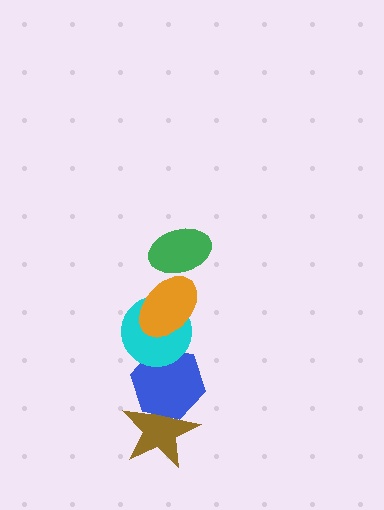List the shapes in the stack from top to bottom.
From top to bottom: the green ellipse, the orange ellipse, the cyan circle, the blue hexagon, the brown star.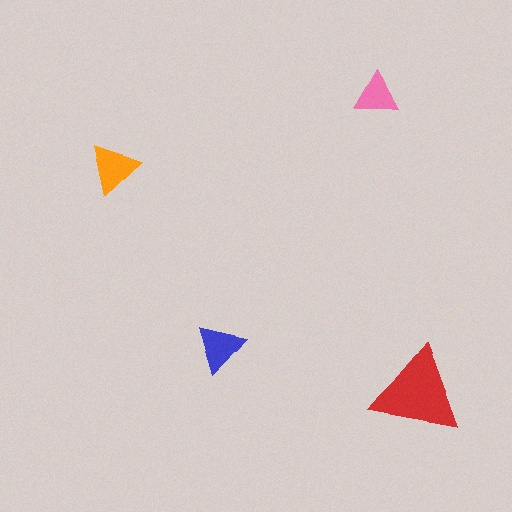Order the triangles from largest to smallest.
the red one, the orange one, the blue one, the pink one.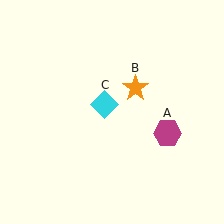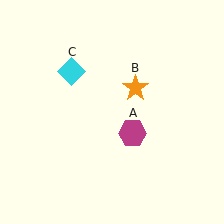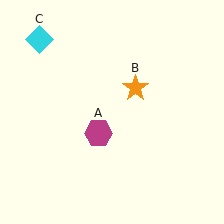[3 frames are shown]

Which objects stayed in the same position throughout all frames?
Orange star (object B) remained stationary.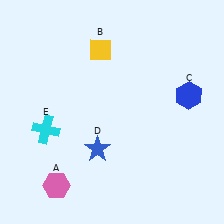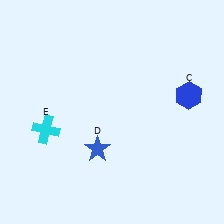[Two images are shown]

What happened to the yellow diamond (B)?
The yellow diamond (B) was removed in Image 2. It was in the top-left area of Image 1.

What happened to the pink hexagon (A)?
The pink hexagon (A) was removed in Image 2. It was in the bottom-left area of Image 1.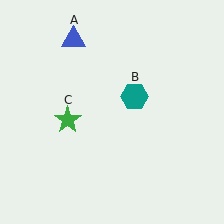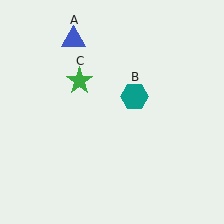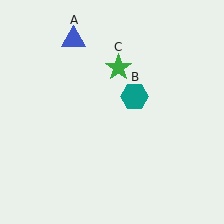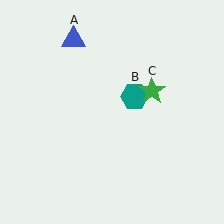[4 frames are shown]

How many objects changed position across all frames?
1 object changed position: green star (object C).